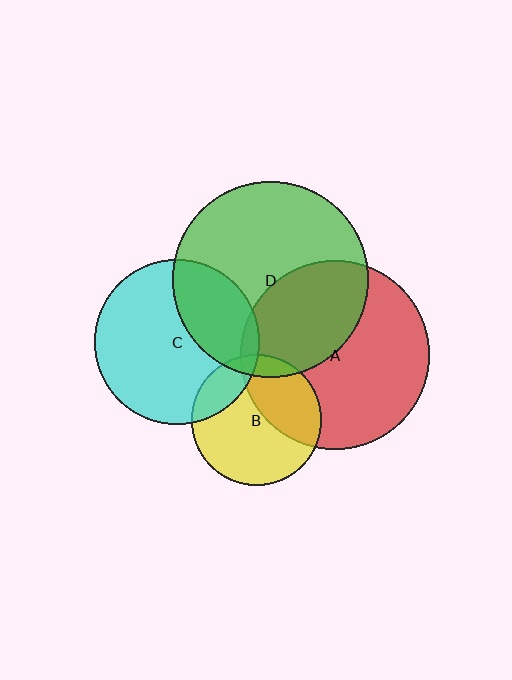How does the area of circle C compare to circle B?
Approximately 1.6 times.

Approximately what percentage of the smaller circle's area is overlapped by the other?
Approximately 30%.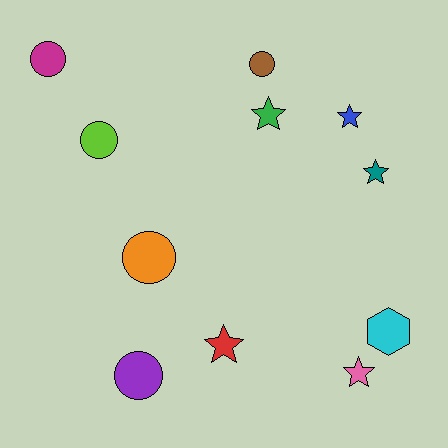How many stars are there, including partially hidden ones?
There are 5 stars.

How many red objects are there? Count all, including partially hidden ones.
There is 1 red object.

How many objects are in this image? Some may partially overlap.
There are 11 objects.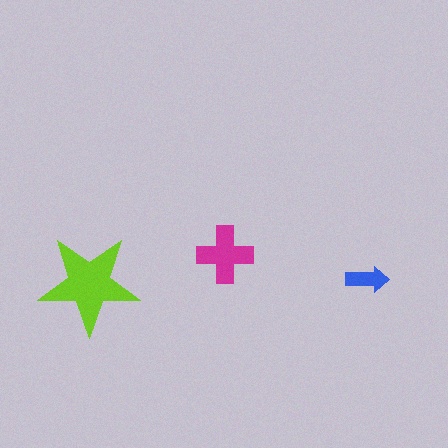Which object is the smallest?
The blue arrow.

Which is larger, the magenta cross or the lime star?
The lime star.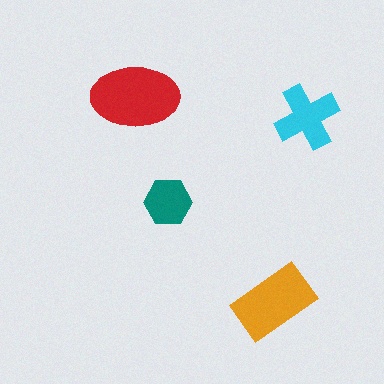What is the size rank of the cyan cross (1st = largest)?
3rd.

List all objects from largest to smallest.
The red ellipse, the orange rectangle, the cyan cross, the teal hexagon.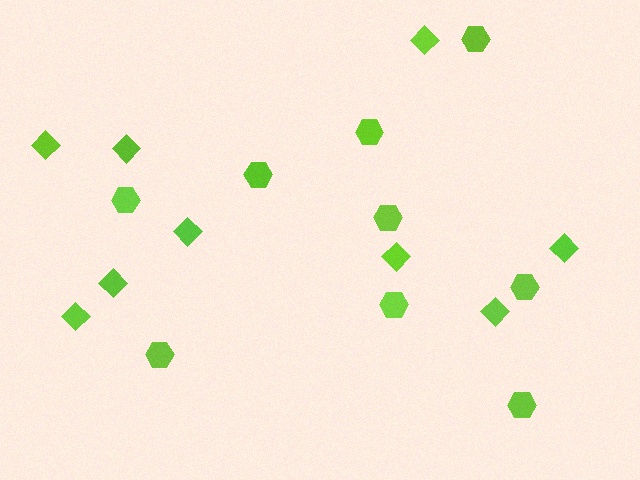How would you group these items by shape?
There are 2 groups: one group of diamonds (9) and one group of hexagons (9).